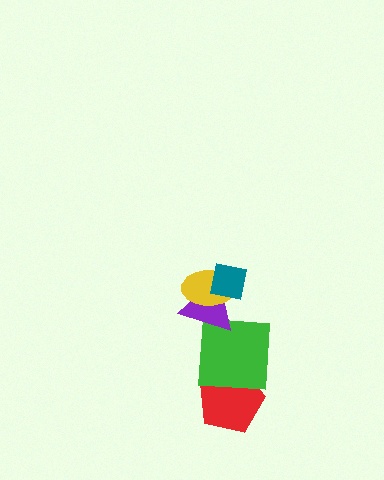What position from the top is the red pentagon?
The red pentagon is 5th from the top.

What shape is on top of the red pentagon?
The green square is on top of the red pentagon.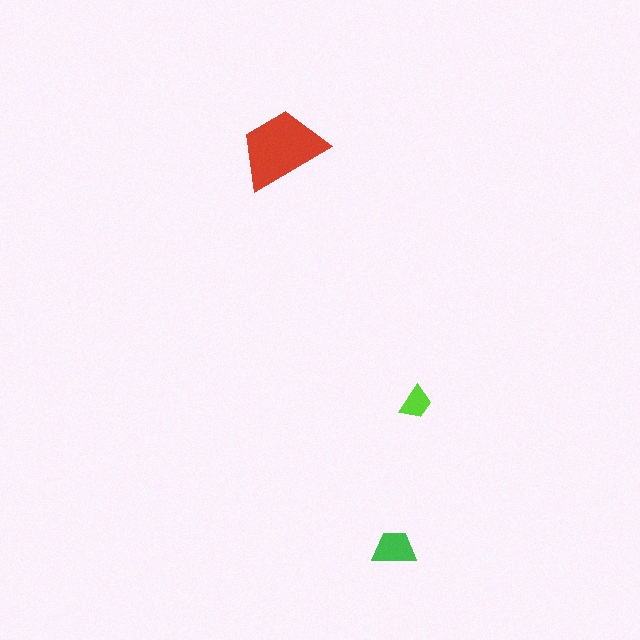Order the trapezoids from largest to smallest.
the red one, the green one, the lime one.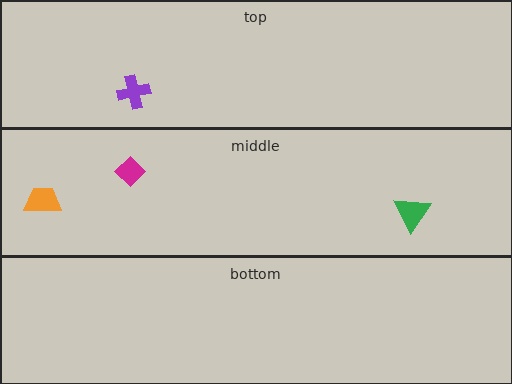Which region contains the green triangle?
The middle region.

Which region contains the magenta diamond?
The middle region.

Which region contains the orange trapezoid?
The middle region.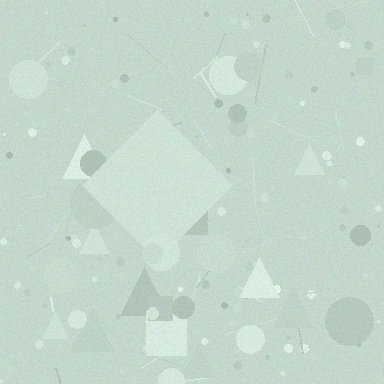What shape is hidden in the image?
A diamond is hidden in the image.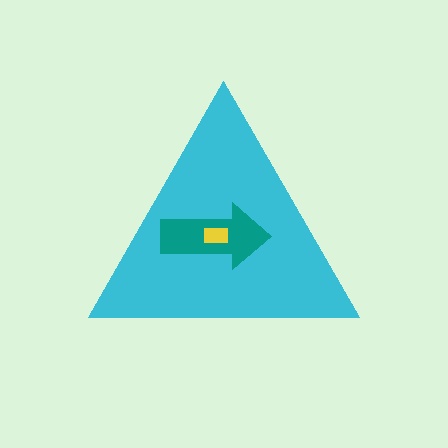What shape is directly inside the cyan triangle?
The teal arrow.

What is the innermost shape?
The yellow rectangle.